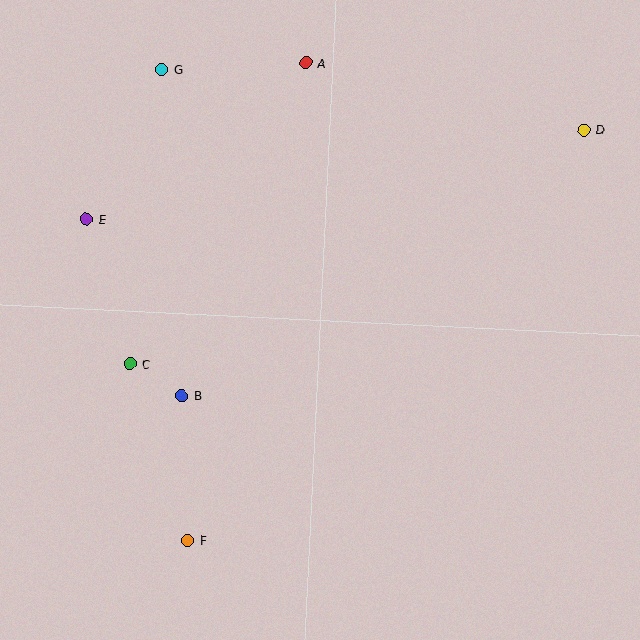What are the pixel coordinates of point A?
Point A is at (306, 63).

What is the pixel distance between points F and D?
The distance between F and D is 570 pixels.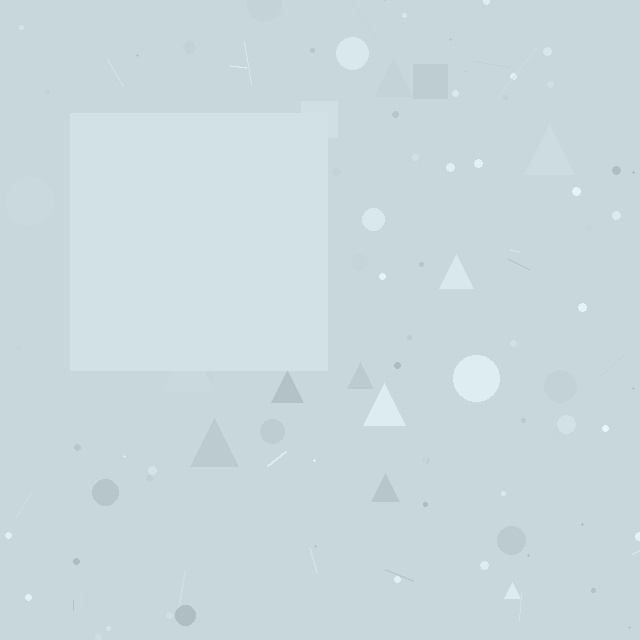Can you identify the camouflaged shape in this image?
The camouflaged shape is a square.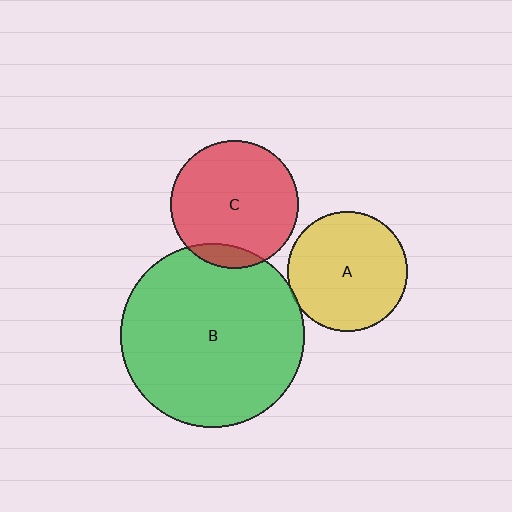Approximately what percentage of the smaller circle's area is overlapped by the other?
Approximately 10%.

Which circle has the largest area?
Circle B (green).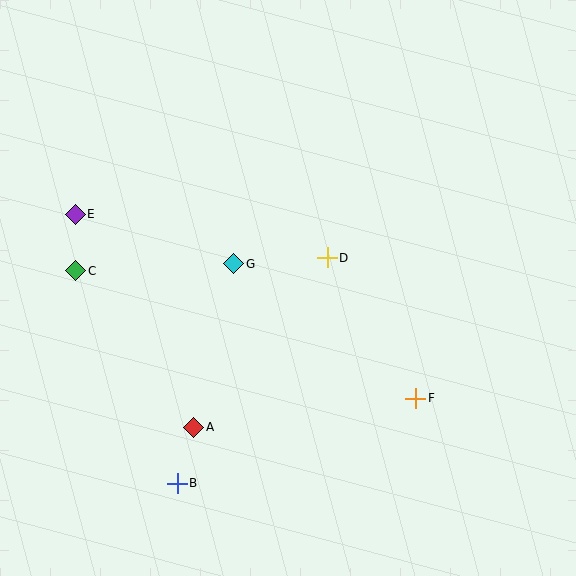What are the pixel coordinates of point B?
Point B is at (177, 483).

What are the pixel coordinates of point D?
Point D is at (327, 258).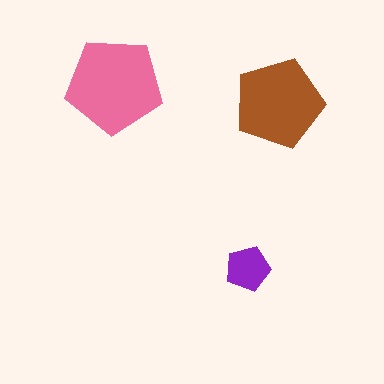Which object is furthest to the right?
The brown pentagon is rightmost.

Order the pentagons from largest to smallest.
the pink one, the brown one, the purple one.